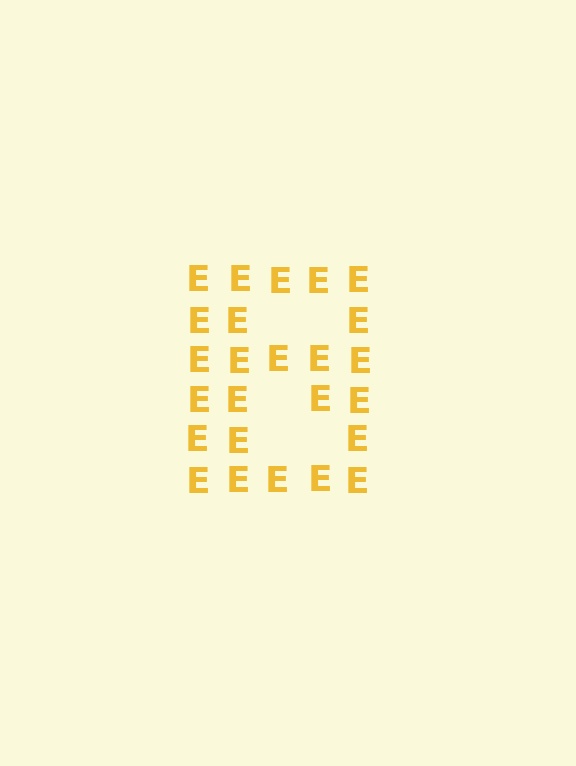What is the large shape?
The large shape is the letter B.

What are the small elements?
The small elements are letter E's.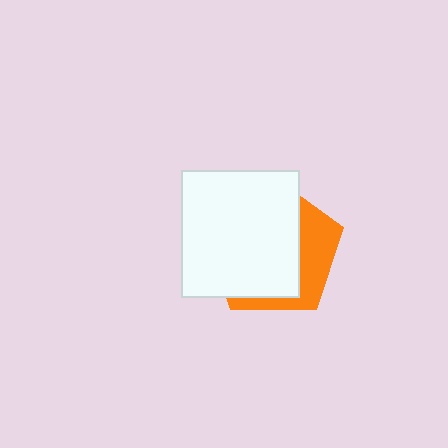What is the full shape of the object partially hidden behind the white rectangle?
The partially hidden object is an orange pentagon.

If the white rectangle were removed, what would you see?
You would see the complete orange pentagon.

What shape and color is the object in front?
The object in front is a white rectangle.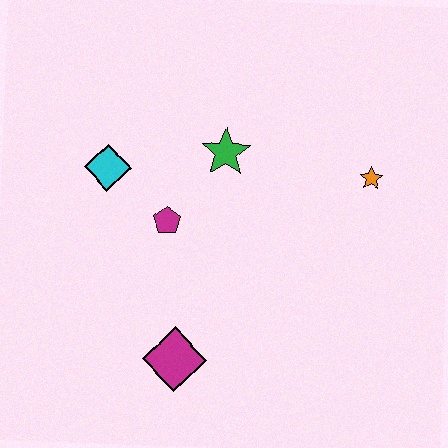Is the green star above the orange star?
Yes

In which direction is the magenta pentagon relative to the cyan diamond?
The magenta pentagon is to the right of the cyan diamond.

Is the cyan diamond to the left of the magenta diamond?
Yes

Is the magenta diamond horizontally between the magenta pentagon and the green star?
Yes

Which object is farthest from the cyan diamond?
The orange star is farthest from the cyan diamond.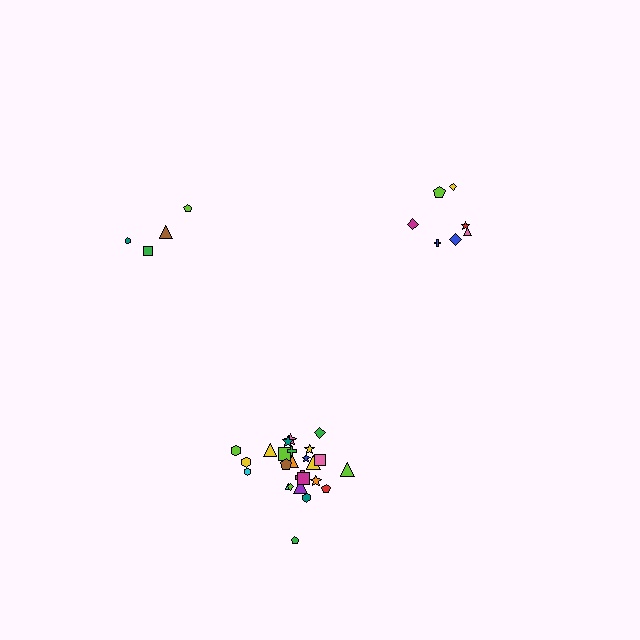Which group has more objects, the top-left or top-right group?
The top-right group.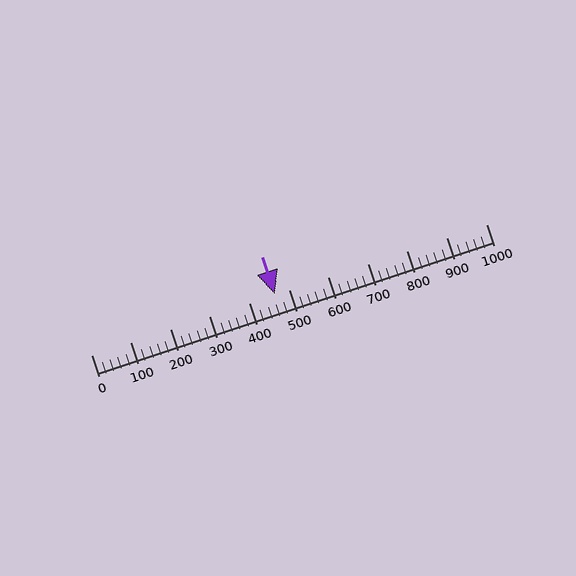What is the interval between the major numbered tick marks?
The major tick marks are spaced 100 units apart.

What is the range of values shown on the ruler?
The ruler shows values from 0 to 1000.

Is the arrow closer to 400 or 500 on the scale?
The arrow is closer to 500.